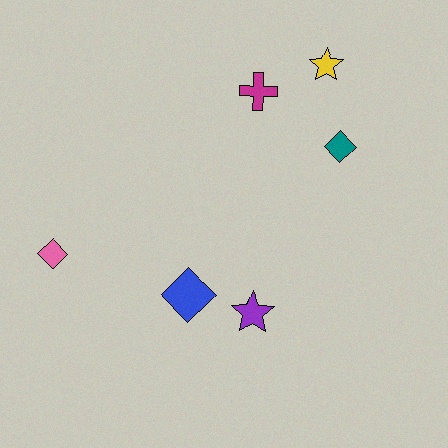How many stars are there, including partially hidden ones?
There are 2 stars.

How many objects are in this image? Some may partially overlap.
There are 6 objects.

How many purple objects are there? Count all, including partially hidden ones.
There is 1 purple object.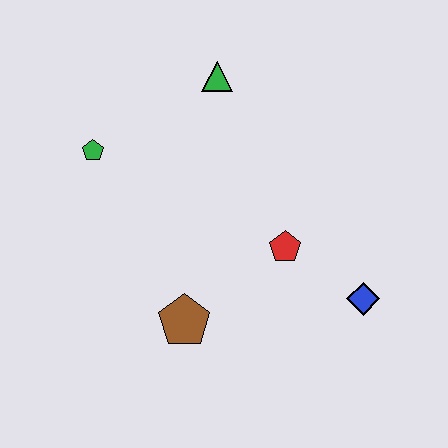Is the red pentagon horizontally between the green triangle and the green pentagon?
No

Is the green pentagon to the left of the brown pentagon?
Yes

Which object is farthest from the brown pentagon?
The green triangle is farthest from the brown pentagon.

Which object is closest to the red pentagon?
The blue diamond is closest to the red pentagon.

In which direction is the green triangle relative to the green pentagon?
The green triangle is to the right of the green pentagon.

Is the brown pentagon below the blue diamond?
Yes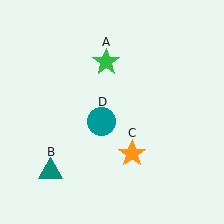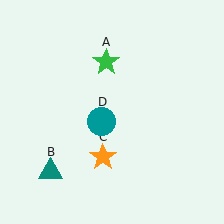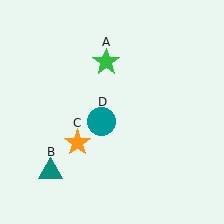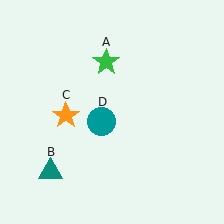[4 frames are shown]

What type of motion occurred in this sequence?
The orange star (object C) rotated clockwise around the center of the scene.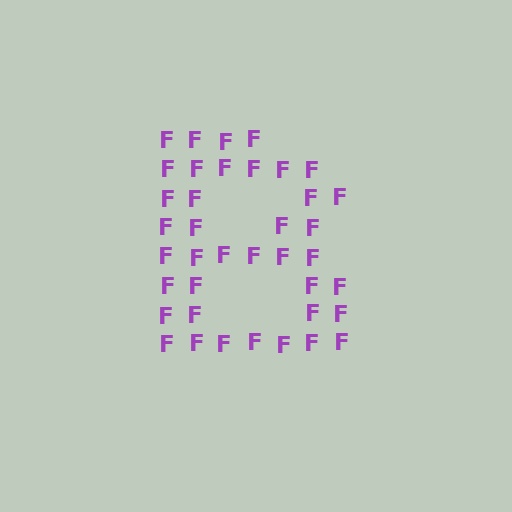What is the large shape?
The large shape is the letter B.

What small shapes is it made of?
It is made of small letter F's.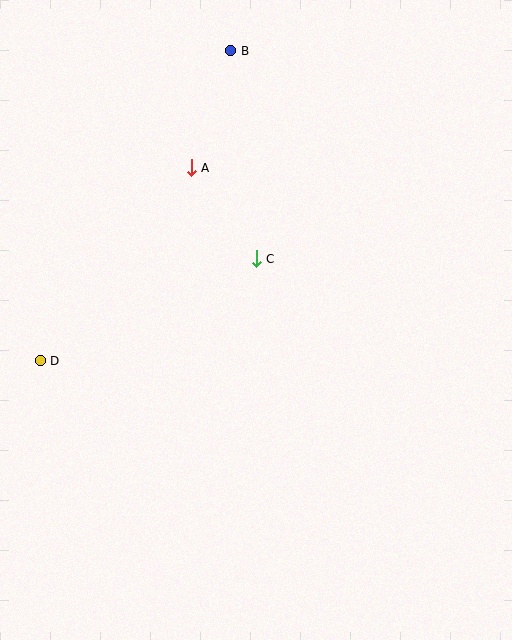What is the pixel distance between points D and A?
The distance between D and A is 245 pixels.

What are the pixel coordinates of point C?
Point C is at (256, 259).